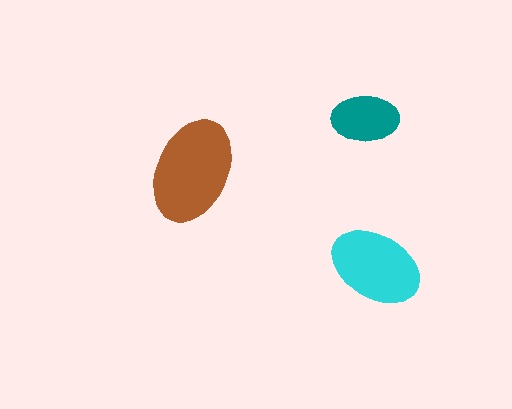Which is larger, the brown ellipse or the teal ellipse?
The brown one.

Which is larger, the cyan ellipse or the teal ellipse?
The cyan one.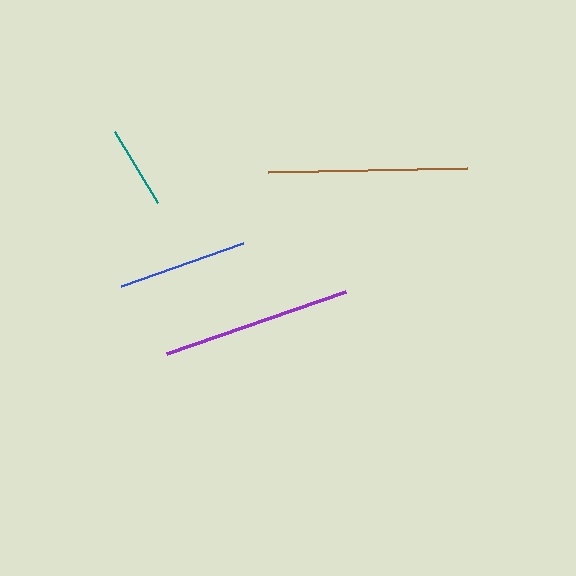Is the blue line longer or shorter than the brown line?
The brown line is longer than the blue line.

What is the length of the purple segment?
The purple segment is approximately 189 pixels long.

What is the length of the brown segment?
The brown segment is approximately 199 pixels long.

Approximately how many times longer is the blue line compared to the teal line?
The blue line is approximately 1.6 times the length of the teal line.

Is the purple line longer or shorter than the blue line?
The purple line is longer than the blue line.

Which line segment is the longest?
The brown line is the longest at approximately 199 pixels.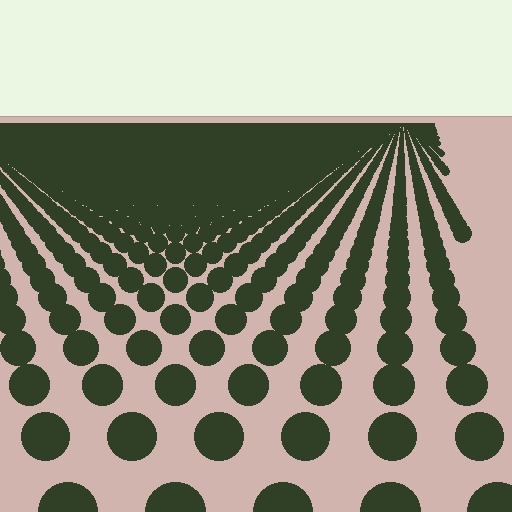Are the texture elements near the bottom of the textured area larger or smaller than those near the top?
Larger. Near the bottom, elements are closer to the viewer and appear at a bigger on-screen size.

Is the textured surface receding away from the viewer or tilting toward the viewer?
The surface is receding away from the viewer. Texture elements get smaller and denser toward the top.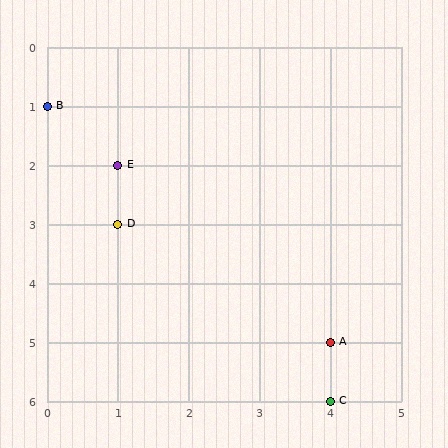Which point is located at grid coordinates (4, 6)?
Point C is at (4, 6).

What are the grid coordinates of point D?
Point D is at grid coordinates (1, 3).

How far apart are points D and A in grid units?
Points D and A are 3 columns and 2 rows apart (about 3.6 grid units diagonally).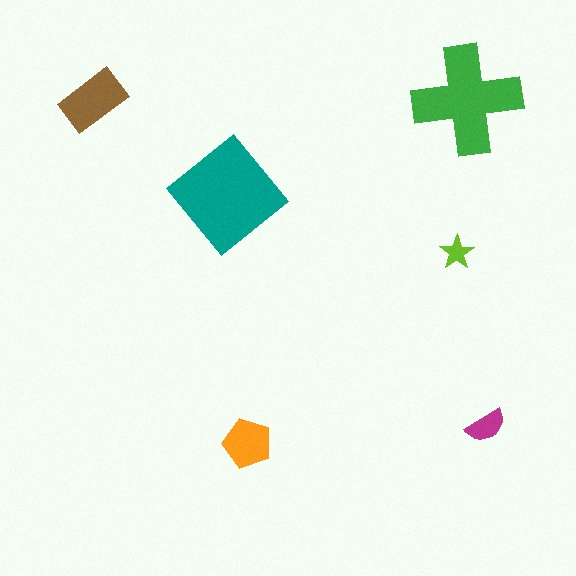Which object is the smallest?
The lime star.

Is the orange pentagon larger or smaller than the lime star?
Larger.